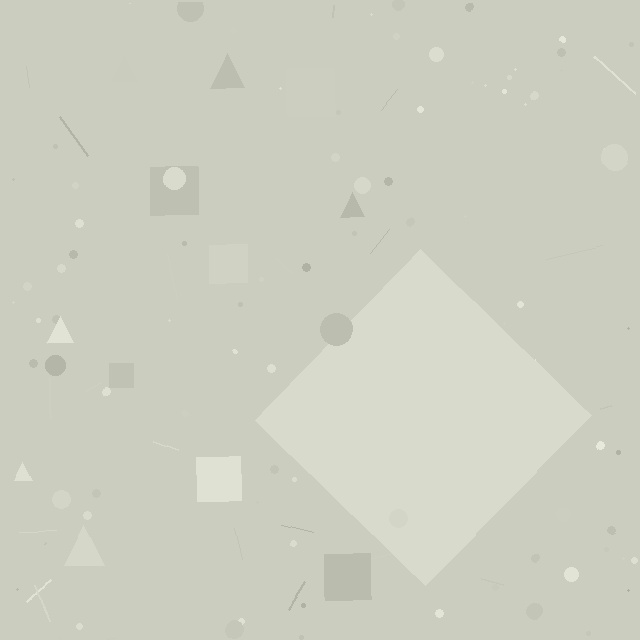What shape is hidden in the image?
A diamond is hidden in the image.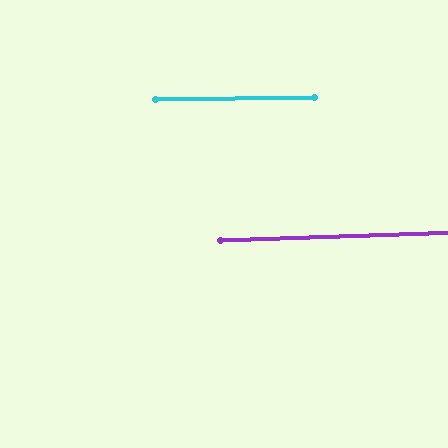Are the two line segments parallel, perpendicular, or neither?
Parallel — their directions differ by only 1.2°.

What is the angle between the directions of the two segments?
Approximately 1 degree.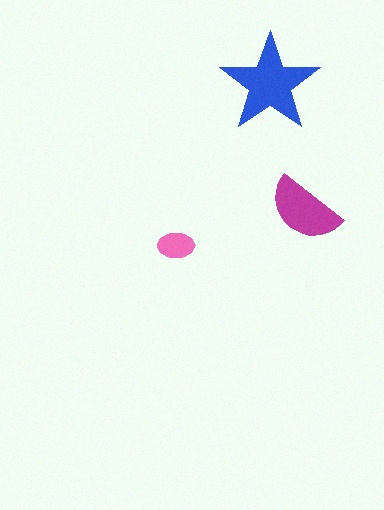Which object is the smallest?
The pink ellipse.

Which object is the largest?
The blue star.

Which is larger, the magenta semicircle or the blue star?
The blue star.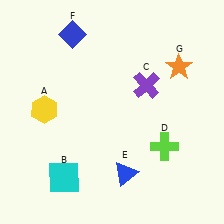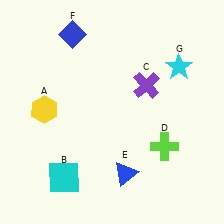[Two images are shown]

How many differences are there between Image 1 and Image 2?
There is 1 difference between the two images.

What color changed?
The star (G) changed from orange in Image 1 to cyan in Image 2.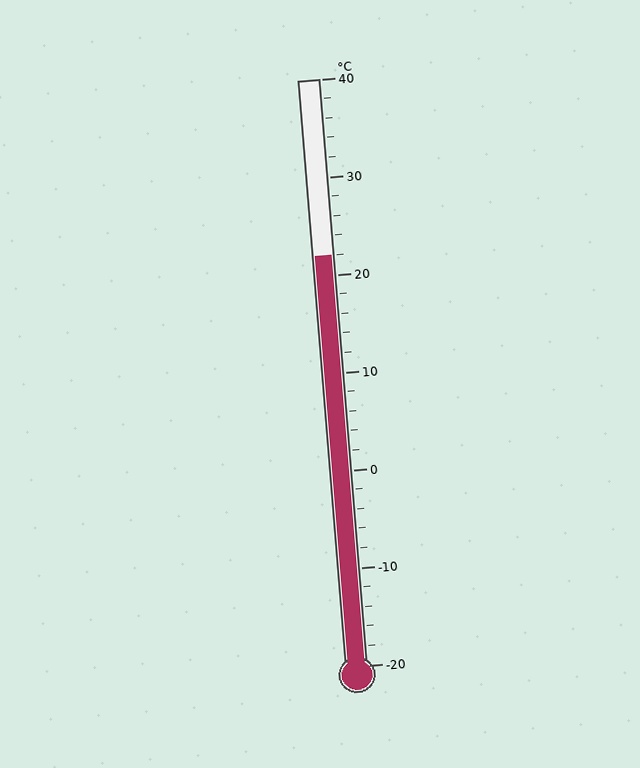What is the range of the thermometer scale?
The thermometer scale ranges from -20°C to 40°C.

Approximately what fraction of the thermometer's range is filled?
The thermometer is filled to approximately 70% of its range.